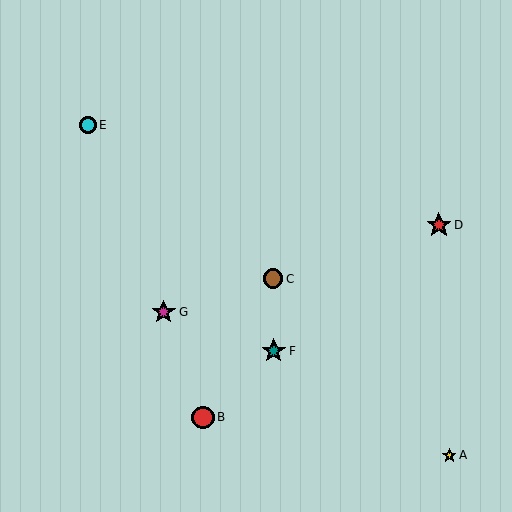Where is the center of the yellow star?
The center of the yellow star is at (449, 455).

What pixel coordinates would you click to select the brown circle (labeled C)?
Click at (273, 279) to select the brown circle C.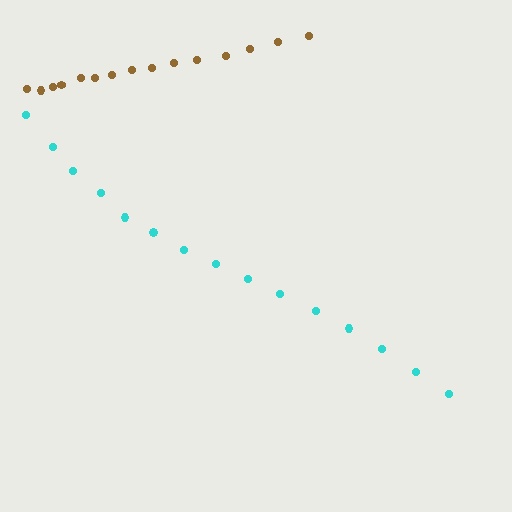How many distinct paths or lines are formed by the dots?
There are 2 distinct paths.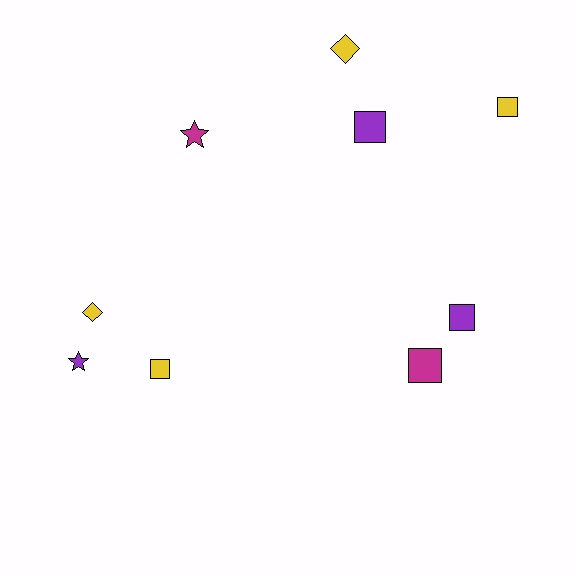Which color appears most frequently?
Yellow, with 4 objects.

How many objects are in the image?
There are 9 objects.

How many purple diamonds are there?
There are no purple diamonds.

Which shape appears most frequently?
Square, with 5 objects.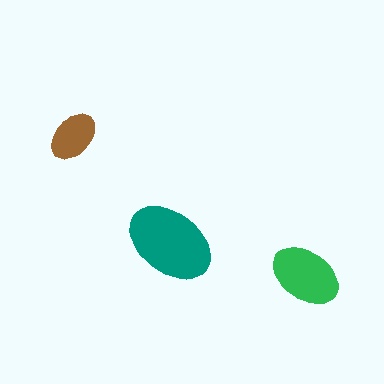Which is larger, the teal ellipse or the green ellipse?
The teal one.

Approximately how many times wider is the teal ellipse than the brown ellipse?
About 1.5 times wider.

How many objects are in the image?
There are 3 objects in the image.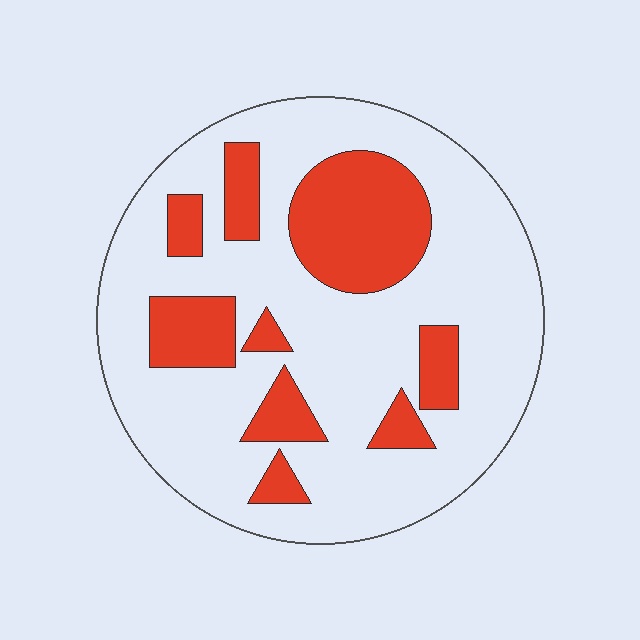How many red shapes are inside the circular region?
9.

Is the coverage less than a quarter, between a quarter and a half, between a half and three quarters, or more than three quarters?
Between a quarter and a half.